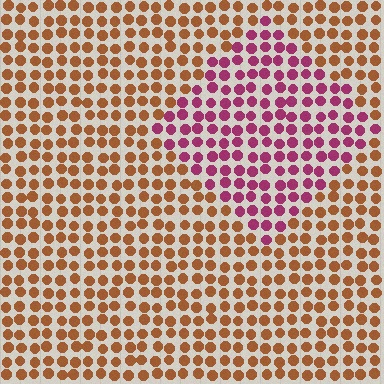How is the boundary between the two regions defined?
The boundary is defined purely by a slight shift in hue (about 55 degrees). Spacing, size, and orientation are identical on both sides.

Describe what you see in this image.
The image is filled with small brown elements in a uniform arrangement. A diamond-shaped region is visible where the elements are tinted to a slightly different hue, forming a subtle color boundary.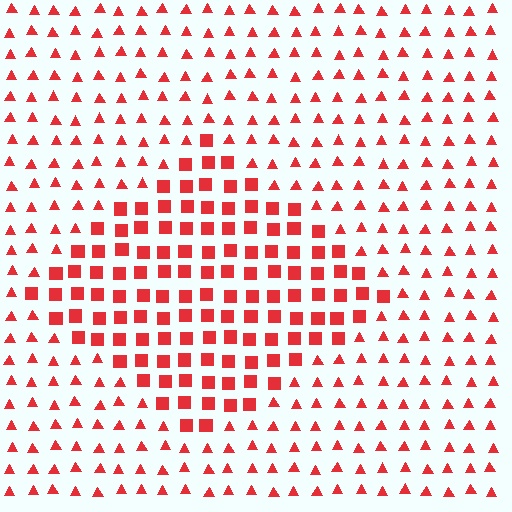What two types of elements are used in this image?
The image uses squares inside the diamond region and triangles outside it.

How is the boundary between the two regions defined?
The boundary is defined by a change in element shape: squares inside vs. triangles outside. All elements share the same color and spacing.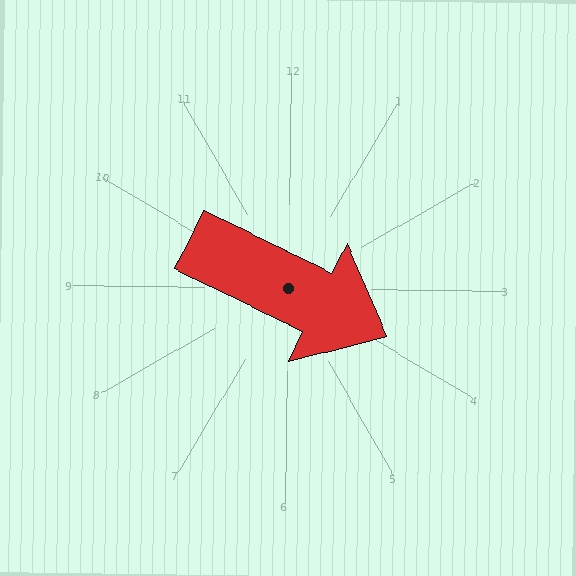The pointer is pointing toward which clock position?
Roughly 4 o'clock.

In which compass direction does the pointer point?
Southeast.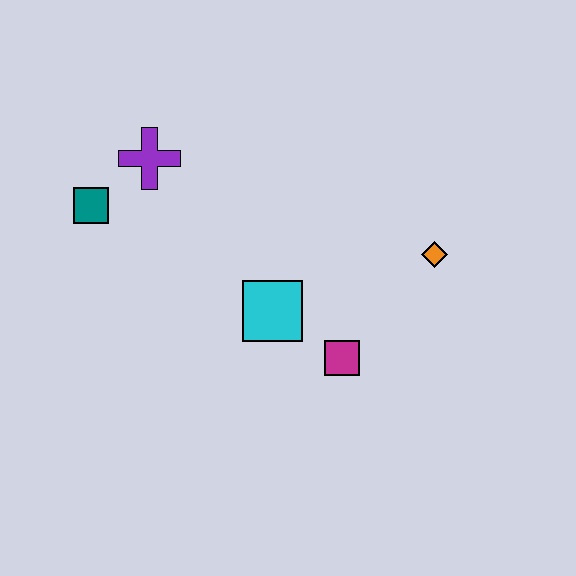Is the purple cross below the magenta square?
No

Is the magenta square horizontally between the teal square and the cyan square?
No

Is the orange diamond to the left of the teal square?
No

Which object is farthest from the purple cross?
The orange diamond is farthest from the purple cross.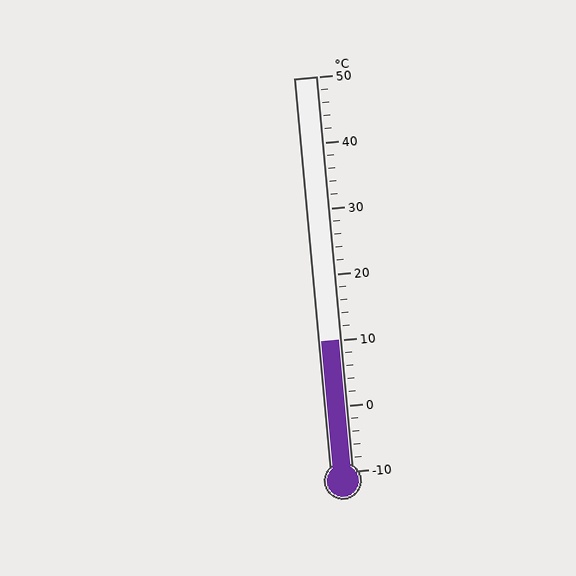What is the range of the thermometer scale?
The thermometer scale ranges from -10°C to 50°C.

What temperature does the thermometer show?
The thermometer shows approximately 10°C.